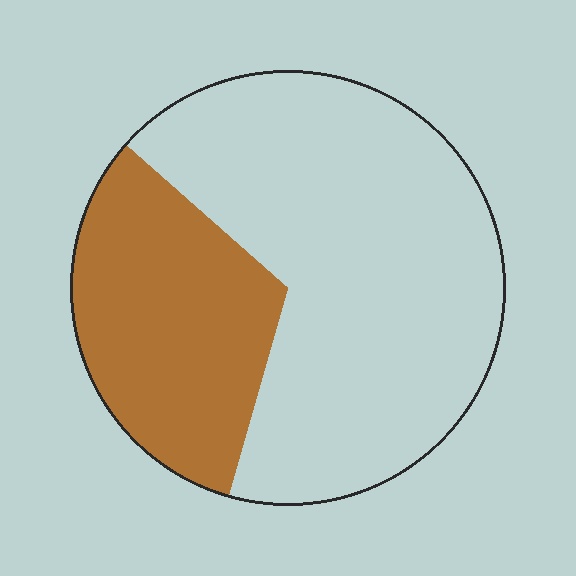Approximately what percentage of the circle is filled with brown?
Approximately 30%.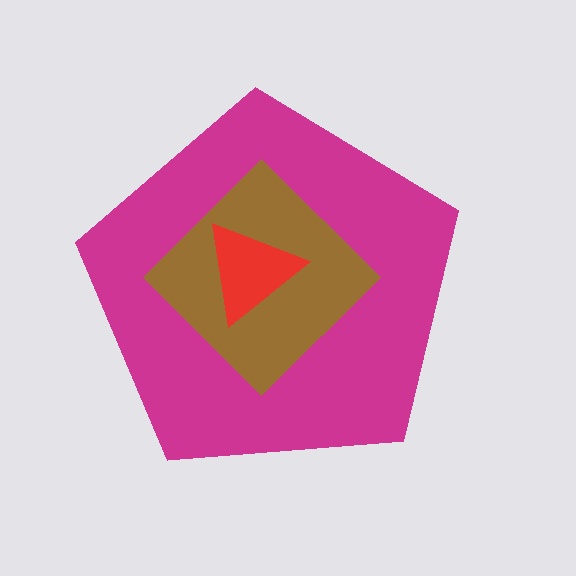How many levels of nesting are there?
3.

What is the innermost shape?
The red triangle.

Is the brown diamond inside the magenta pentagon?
Yes.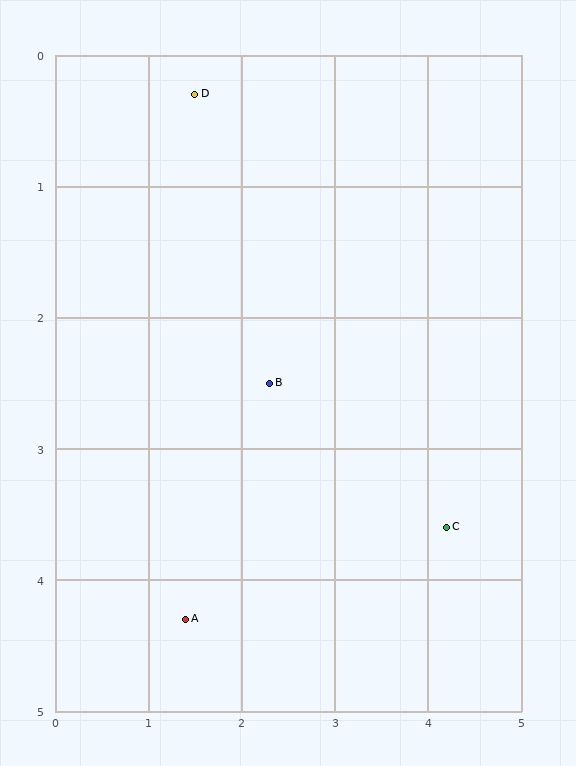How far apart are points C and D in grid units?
Points C and D are about 4.3 grid units apart.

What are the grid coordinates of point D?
Point D is at approximately (1.5, 0.3).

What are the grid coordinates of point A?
Point A is at approximately (1.4, 4.3).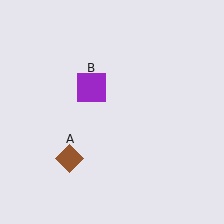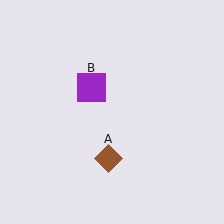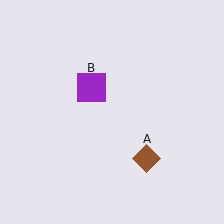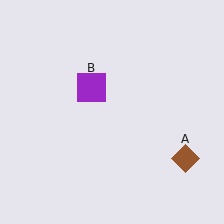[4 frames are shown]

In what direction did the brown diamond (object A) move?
The brown diamond (object A) moved right.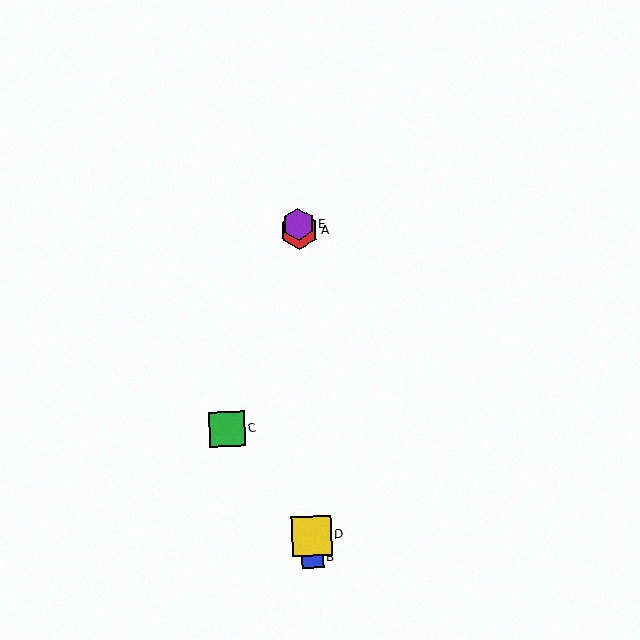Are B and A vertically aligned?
Yes, both are at x≈313.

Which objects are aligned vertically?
Objects A, B, D, E are aligned vertically.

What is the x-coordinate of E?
Object E is at x≈298.